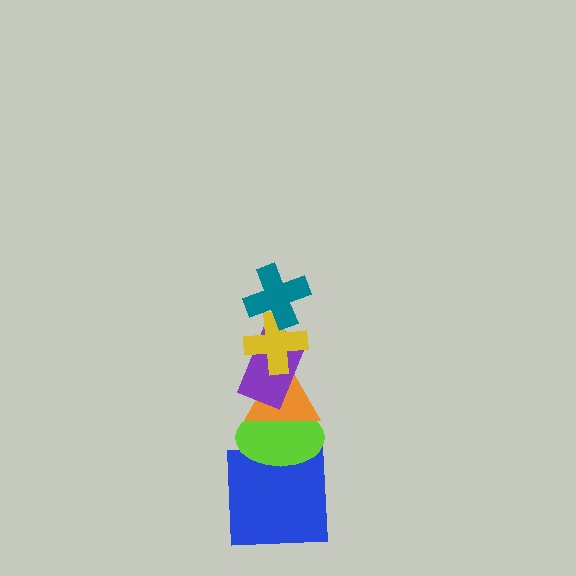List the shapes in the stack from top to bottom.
From top to bottom: the teal cross, the yellow cross, the purple rectangle, the orange triangle, the lime ellipse, the blue square.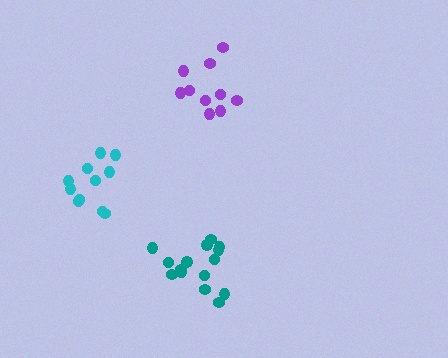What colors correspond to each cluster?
The clusters are colored: cyan, purple, teal.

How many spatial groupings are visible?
There are 3 spatial groupings.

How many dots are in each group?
Group 1: 11 dots, Group 2: 10 dots, Group 3: 15 dots (36 total).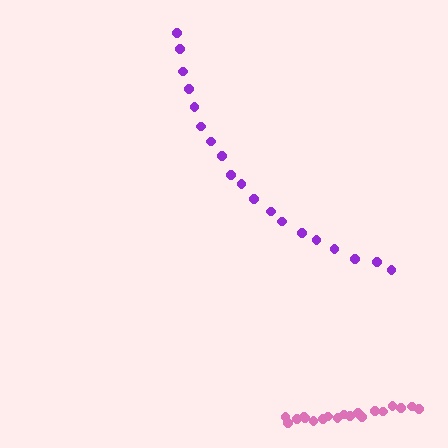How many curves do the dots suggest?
There are 2 distinct paths.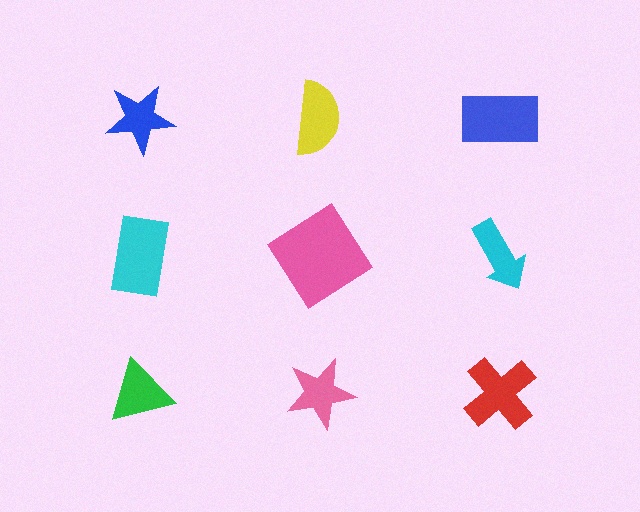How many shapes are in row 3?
3 shapes.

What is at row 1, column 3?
A blue rectangle.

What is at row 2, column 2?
A pink diamond.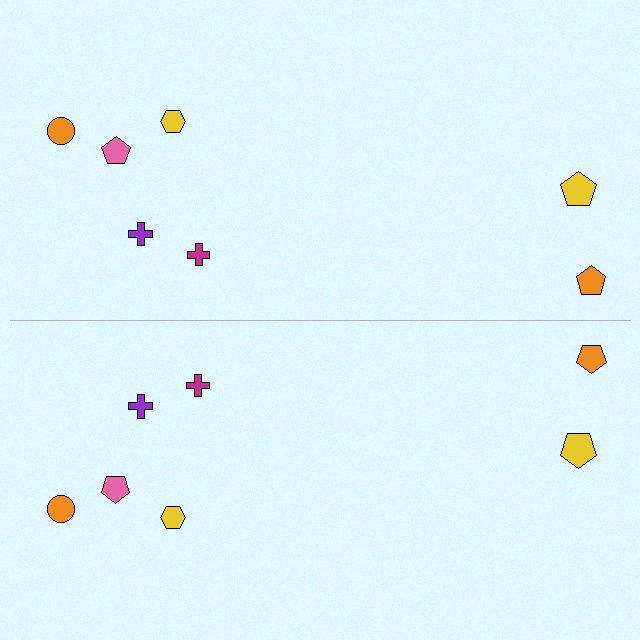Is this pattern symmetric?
Yes, this pattern has bilateral (reflection) symmetry.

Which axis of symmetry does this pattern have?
The pattern has a horizontal axis of symmetry running through the center of the image.